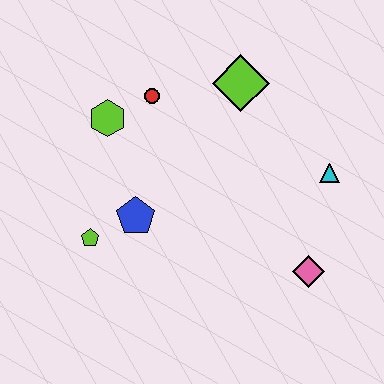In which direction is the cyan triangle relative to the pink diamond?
The cyan triangle is above the pink diamond.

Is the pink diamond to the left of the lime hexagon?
No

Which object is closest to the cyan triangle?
The pink diamond is closest to the cyan triangle.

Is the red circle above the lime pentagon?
Yes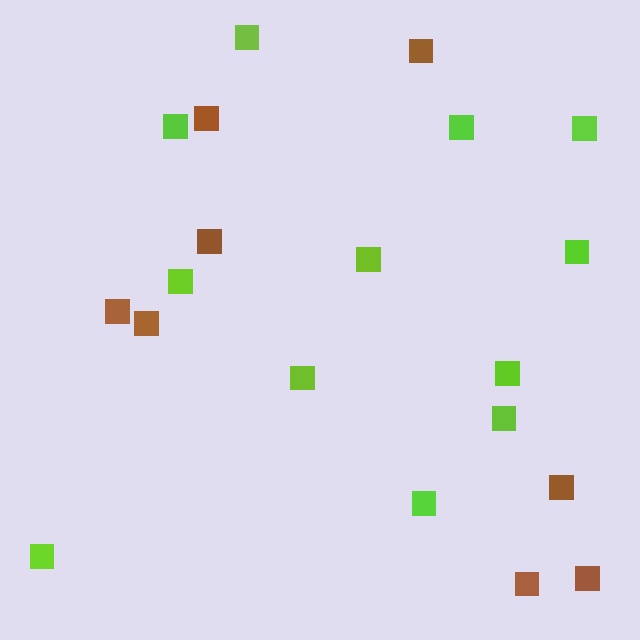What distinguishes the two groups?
There are 2 groups: one group of brown squares (8) and one group of lime squares (12).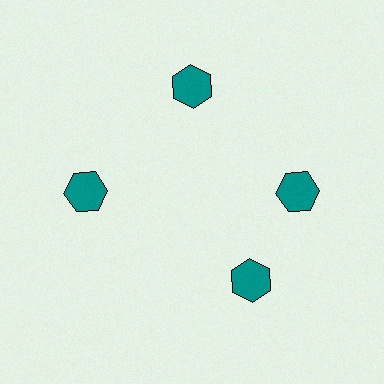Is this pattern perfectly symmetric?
No. The 4 teal hexagons are arranged in a ring, but one element near the 6 o'clock position is rotated out of alignment along the ring, breaking the 4-fold rotational symmetry.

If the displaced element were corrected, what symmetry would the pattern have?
It would have 4-fold rotational symmetry — the pattern would map onto itself every 90 degrees.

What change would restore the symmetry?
The symmetry would be restored by rotating it back into even spacing with its neighbors so that all 4 hexagons sit at equal angles and equal distance from the center.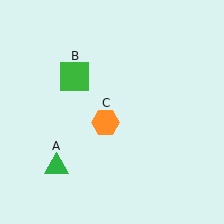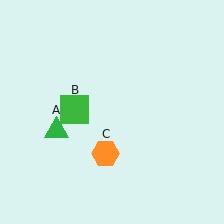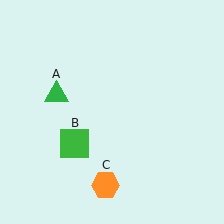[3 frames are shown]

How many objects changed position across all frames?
3 objects changed position: green triangle (object A), green square (object B), orange hexagon (object C).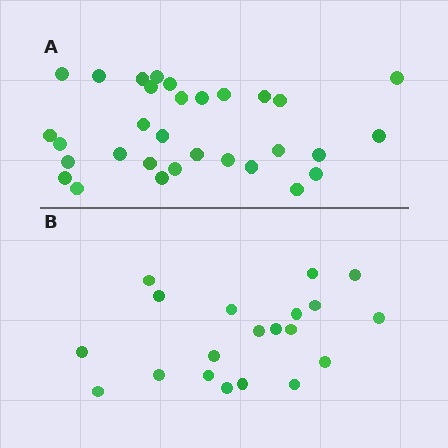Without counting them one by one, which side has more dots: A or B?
Region A (the top region) has more dots.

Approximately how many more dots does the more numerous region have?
Region A has roughly 12 or so more dots than region B.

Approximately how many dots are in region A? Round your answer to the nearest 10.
About 30 dots. (The exact count is 31, which rounds to 30.)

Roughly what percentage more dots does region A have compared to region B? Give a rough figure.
About 55% more.